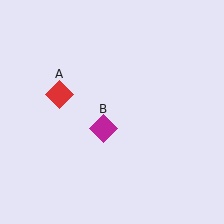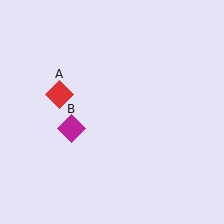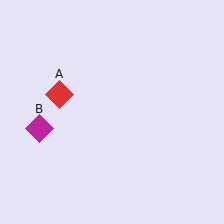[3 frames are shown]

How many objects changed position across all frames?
1 object changed position: magenta diamond (object B).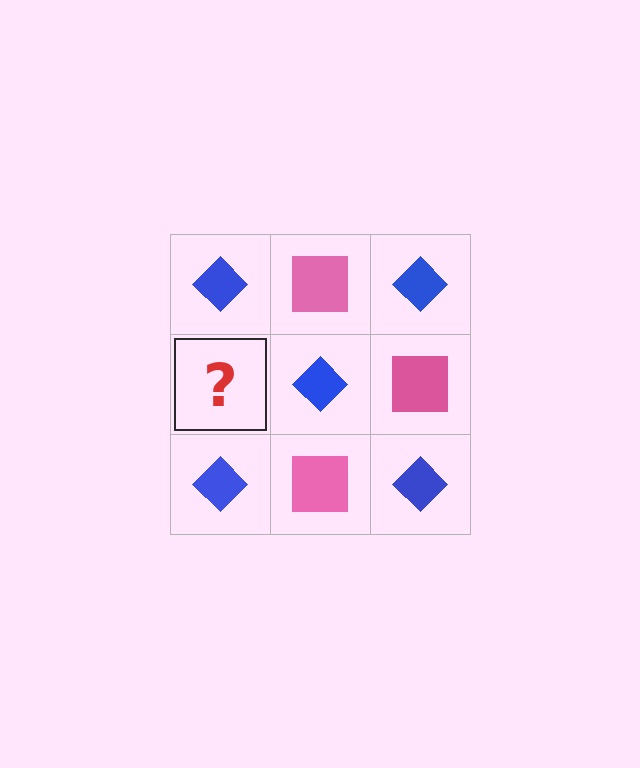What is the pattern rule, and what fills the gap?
The rule is that it alternates blue diamond and pink square in a checkerboard pattern. The gap should be filled with a pink square.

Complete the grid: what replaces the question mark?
The question mark should be replaced with a pink square.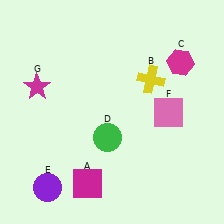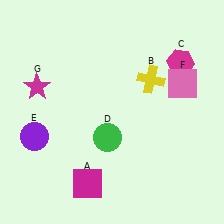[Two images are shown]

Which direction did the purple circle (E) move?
The purple circle (E) moved up.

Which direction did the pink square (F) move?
The pink square (F) moved up.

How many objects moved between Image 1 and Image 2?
2 objects moved between the two images.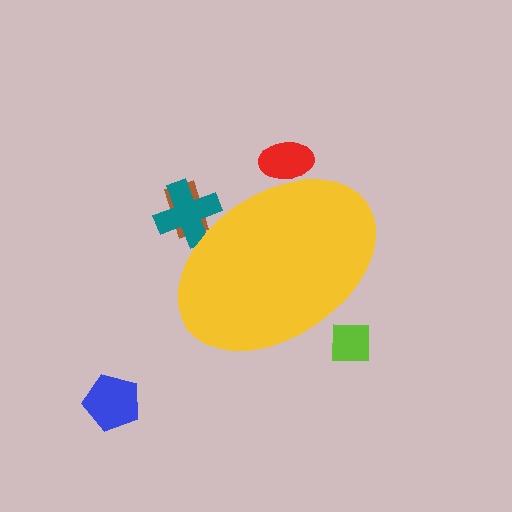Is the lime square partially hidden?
Yes, the lime square is partially hidden behind the yellow ellipse.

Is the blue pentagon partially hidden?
No, the blue pentagon is fully visible.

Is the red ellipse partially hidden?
Yes, the red ellipse is partially hidden behind the yellow ellipse.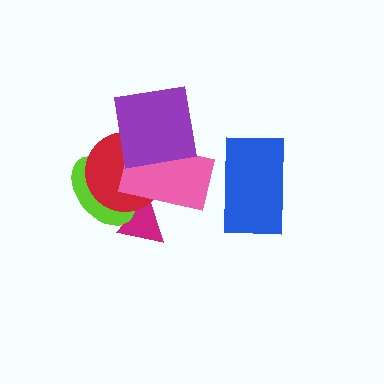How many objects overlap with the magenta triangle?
3 objects overlap with the magenta triangle.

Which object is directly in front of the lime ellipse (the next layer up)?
The red circle is directly in front of the lime ellipse.